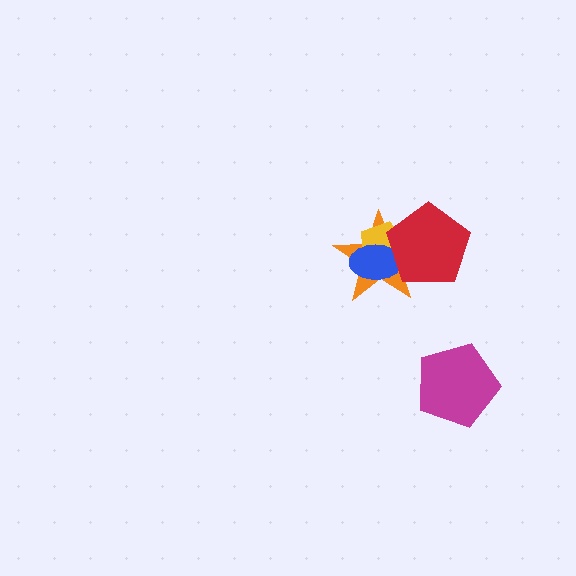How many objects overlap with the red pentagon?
3 objects overlap with the red pentagon.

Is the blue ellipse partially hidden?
Yes, it is partially covered by another shape.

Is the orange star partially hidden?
Yes, it is partially covered by another shape.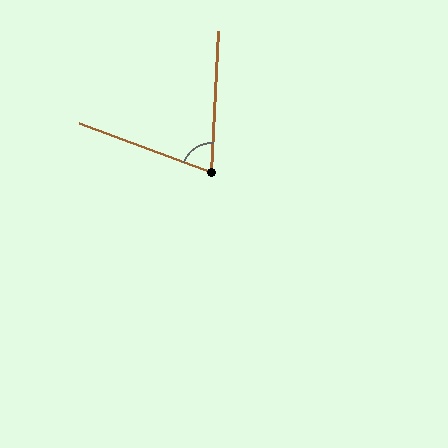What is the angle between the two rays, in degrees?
Approximately 72 degrees.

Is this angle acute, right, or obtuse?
It is acute.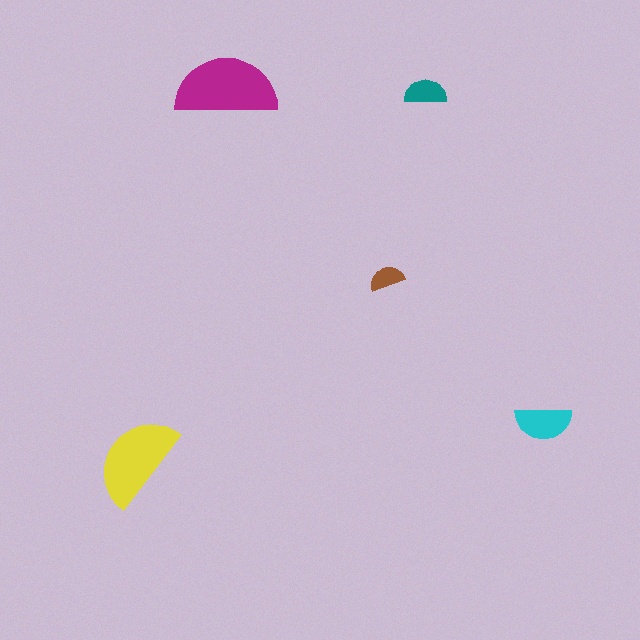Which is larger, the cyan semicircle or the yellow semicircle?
The yellow one.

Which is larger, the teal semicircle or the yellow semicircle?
The yellow one.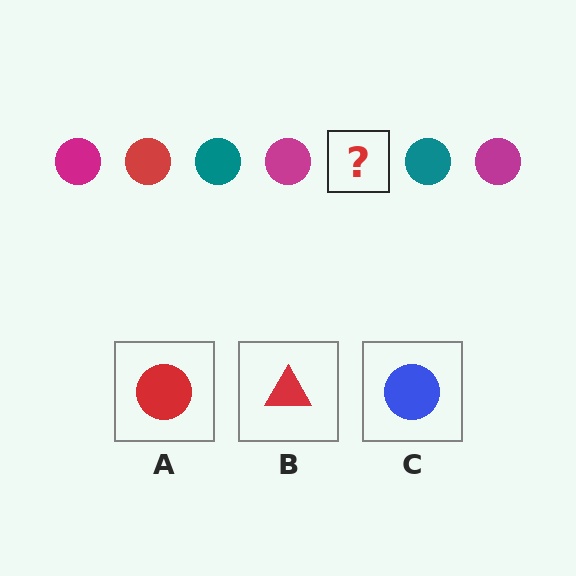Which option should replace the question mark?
Option A.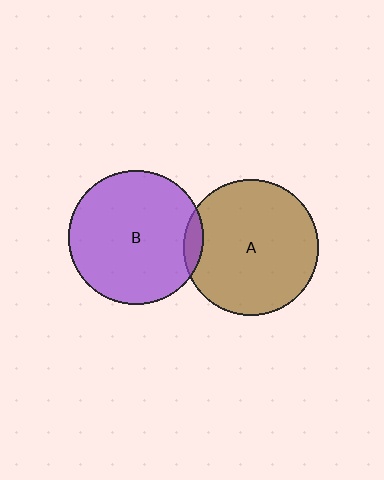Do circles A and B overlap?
Yes.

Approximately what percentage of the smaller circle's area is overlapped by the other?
Approximately 5%.